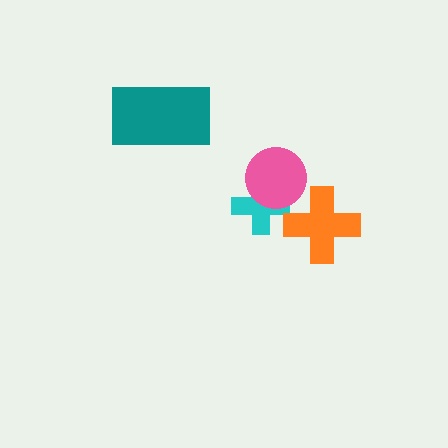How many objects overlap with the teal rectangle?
0 objects overlap with the teal rectangle.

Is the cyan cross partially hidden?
Yes, it is partially covered by another shape.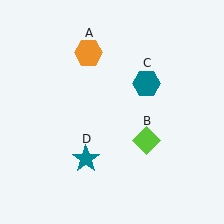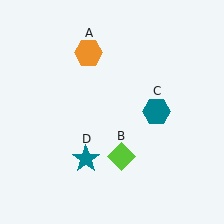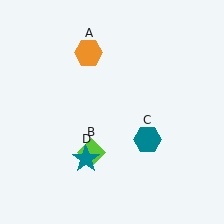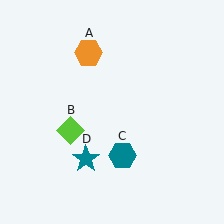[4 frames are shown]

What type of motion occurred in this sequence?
The lime diamond (object B), teal hexagon (object C) rotated clockwise around the center of the scene.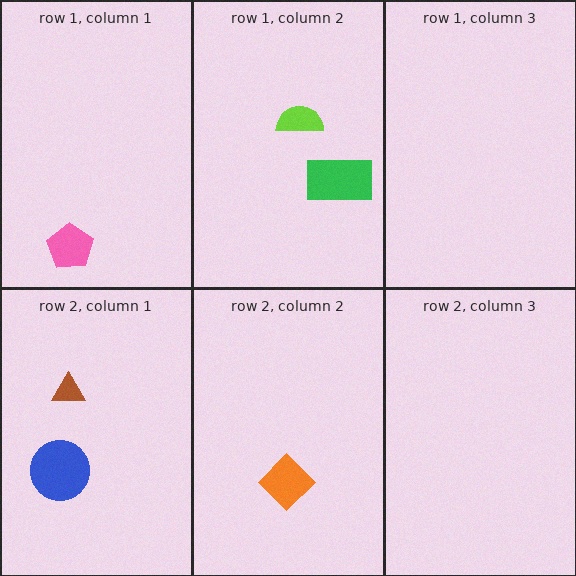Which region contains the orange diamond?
The row 2, column 2 region.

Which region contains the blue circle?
The row 2, column 1 region.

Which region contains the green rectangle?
The row 1, column 2 region.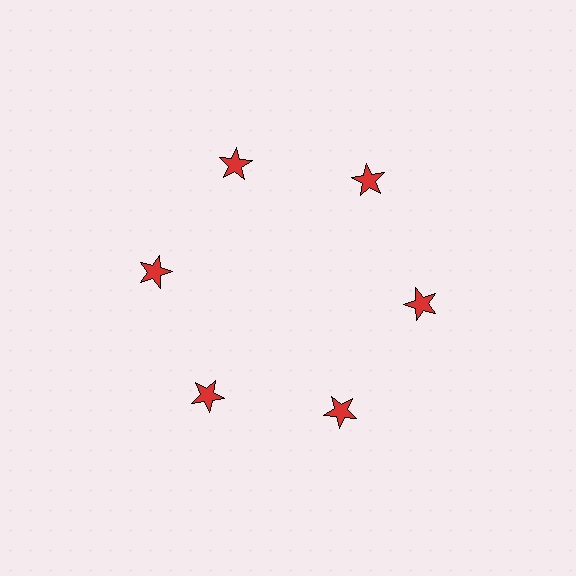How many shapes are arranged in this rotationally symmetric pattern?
There are 6 shapes, arranged in 6 groups of 1.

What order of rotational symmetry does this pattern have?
This pattern has 6-fold rotational symmetry.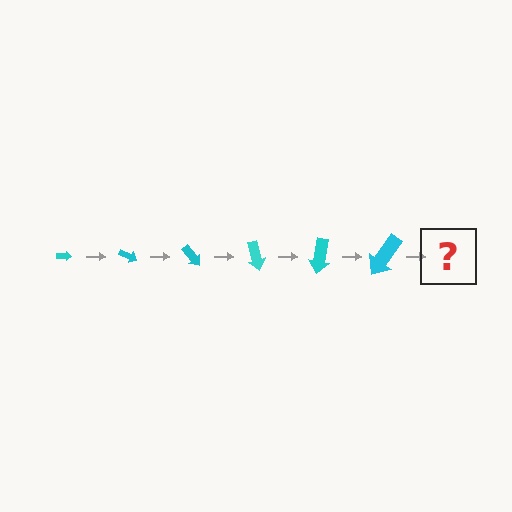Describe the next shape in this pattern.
It should be an arrow, larger than the previous one and rotated 150 degrees from the start.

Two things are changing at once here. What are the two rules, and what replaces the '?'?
The two rules are that the arrow grows larger each step and it rotates 25 degrees each step. The '?' should be an arrow, larger than the previous one and rotated 150 degrees from the start.